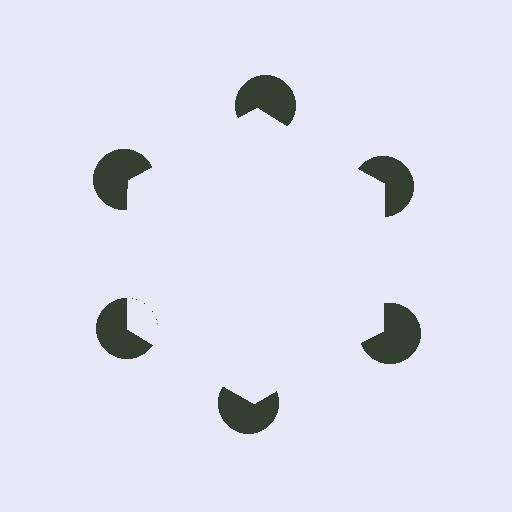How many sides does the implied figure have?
6 sides.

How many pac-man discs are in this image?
There are 6 — one at each vertex of the illusory hexagon.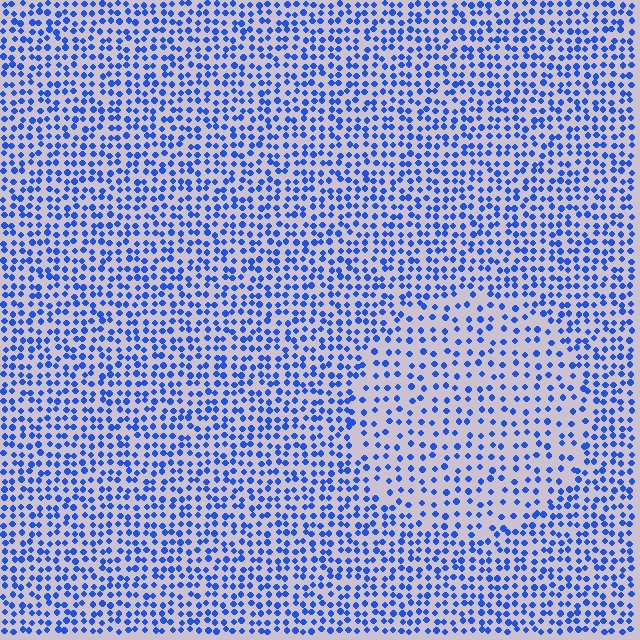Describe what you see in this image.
The image contains small blue elements arranged at two different densities. A circle-shaped region is visible where the elements are less densely packed than the surrounding area.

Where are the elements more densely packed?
The elements are more densely packed outside the circle boundary.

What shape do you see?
I see a circle.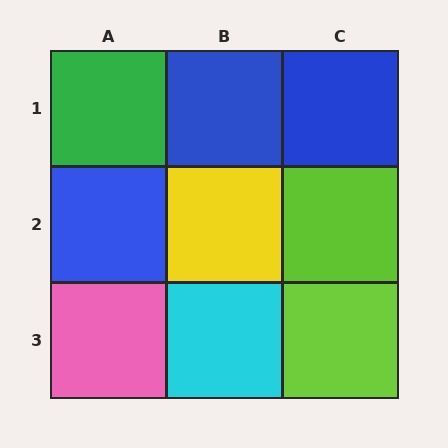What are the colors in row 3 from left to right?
Pink, cyan, lime.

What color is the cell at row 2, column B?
Yellow.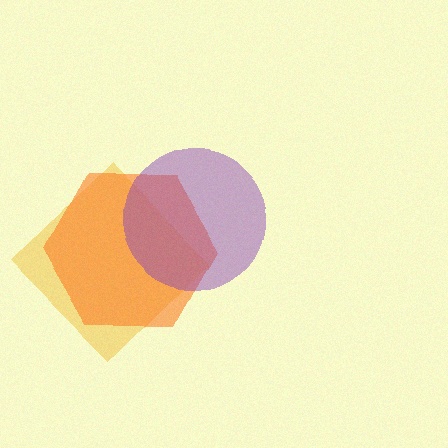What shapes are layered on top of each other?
The layered shapes are: a yellow diamond, an orange hexagon, a purple circle.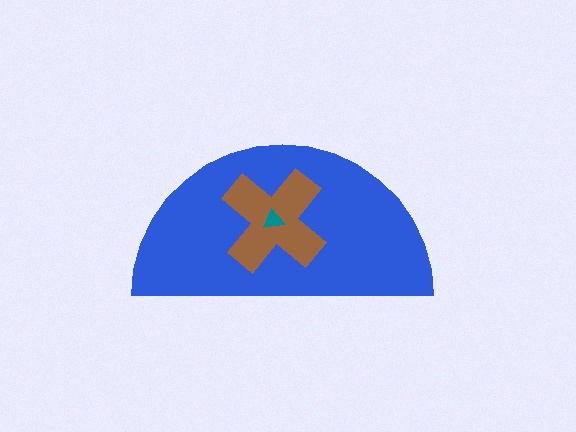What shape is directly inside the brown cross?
The teal triangle.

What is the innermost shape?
The teal triangle.